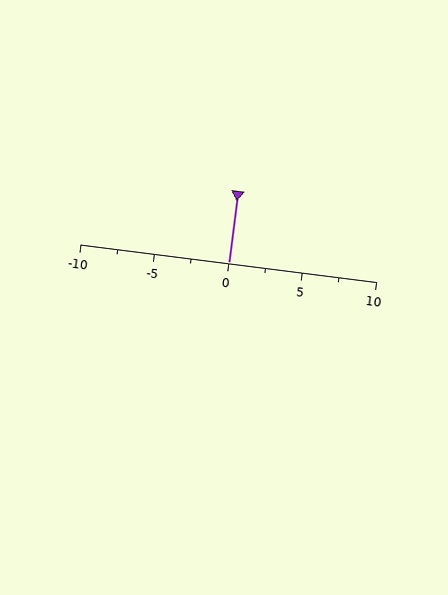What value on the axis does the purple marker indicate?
The marker indicates approximately 0.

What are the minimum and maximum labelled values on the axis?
The axis runs from -10 to 10.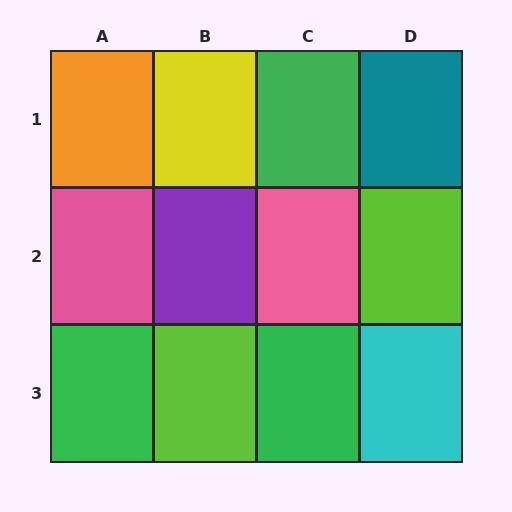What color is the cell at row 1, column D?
Teal.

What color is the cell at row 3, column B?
Lime.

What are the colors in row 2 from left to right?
Pink, purple, pink, lime.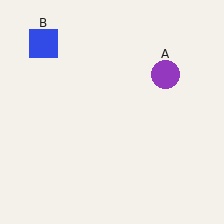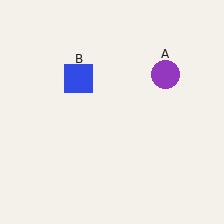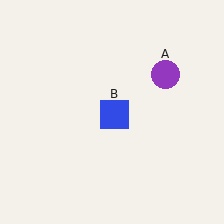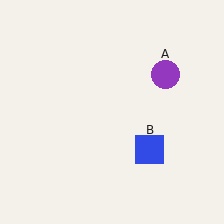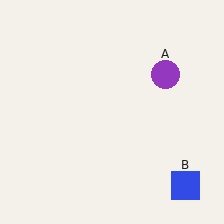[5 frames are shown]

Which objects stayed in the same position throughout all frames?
Purple circle (object A) remained stationary.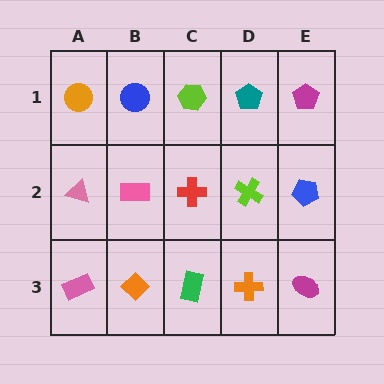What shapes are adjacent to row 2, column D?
A teal pentagon (row 1, column D), an orange cross (row 3, column D), a red cross (row 2, column C), a blue pentagon (row 2, column E).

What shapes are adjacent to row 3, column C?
A red cross (row 2, column C), an orange diamond (row 3, column B), an orange cross (row 3, column D).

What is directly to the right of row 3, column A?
An orange diamond.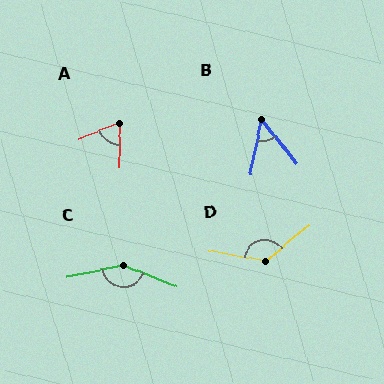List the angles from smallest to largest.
B (50°), A (68°), D (131°), C (147°).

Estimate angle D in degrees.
Approximately 131 degrees.